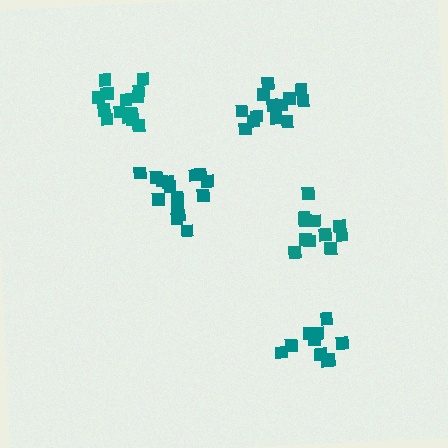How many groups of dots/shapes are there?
There are 5 groups.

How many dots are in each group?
Group 1: 11 dots, Group 2: 15 dots, Group 3: 11 dots, Group 4: 13 dots, Group 5: 15 dots (65 total).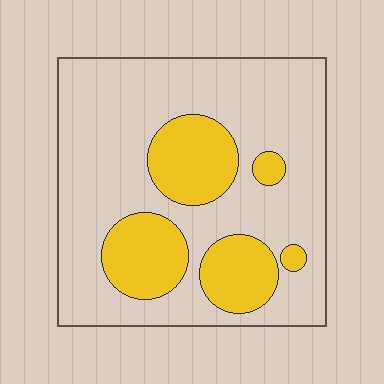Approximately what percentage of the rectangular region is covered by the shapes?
Approximately 25%.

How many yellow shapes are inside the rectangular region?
5.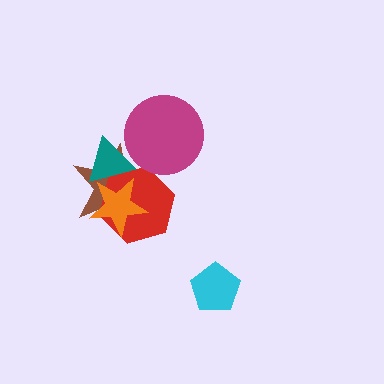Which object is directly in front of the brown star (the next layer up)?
The teal triangle is directly in front of the brown star.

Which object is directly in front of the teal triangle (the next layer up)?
The red hexagon is directly in front of the teal triangle.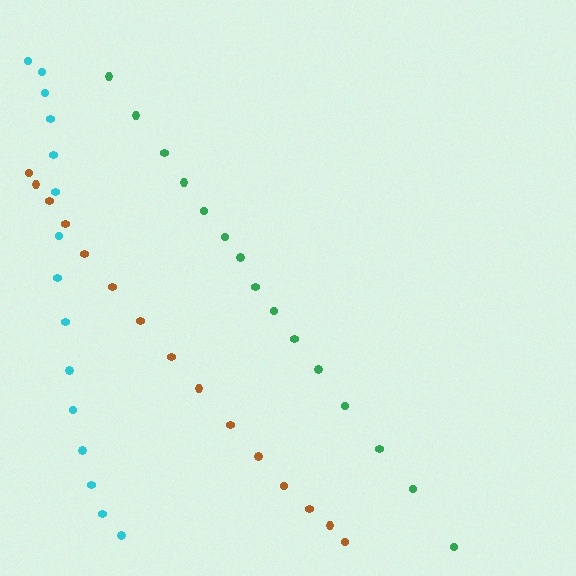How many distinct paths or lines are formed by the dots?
There are 3 distinct paths.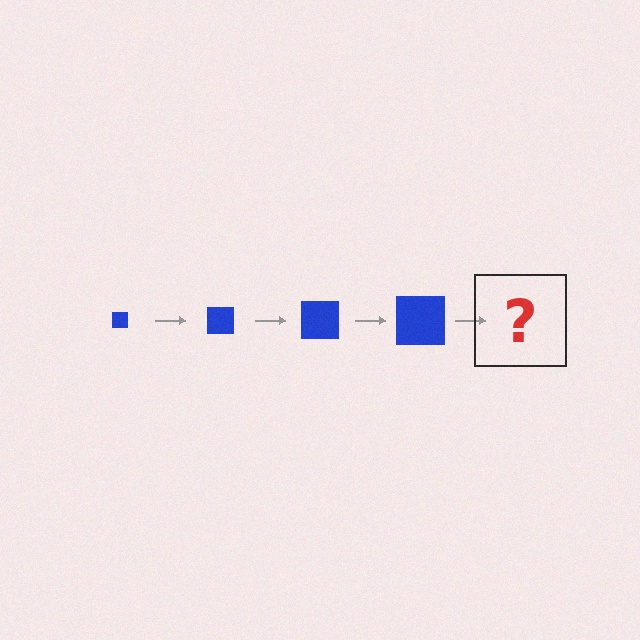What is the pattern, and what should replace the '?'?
The pattern is that the square gets progressively larger each step. The '?' should be a blue square, larger than the previous one.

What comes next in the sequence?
The next element should be a blue square, larger than the previous one.